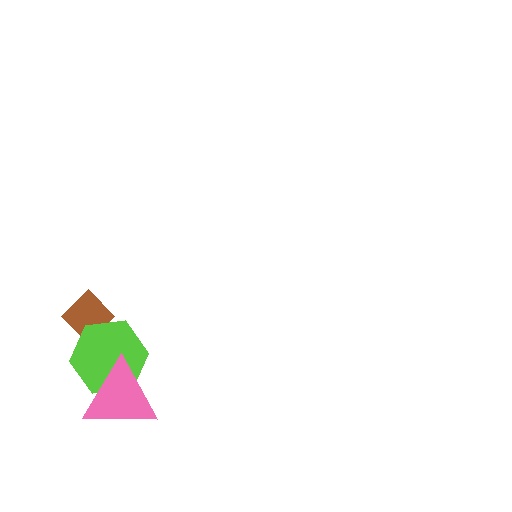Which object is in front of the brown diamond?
The lime hexagon is in front of the brown diamond.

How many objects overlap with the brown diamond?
1 object overlaps with the brown diamond.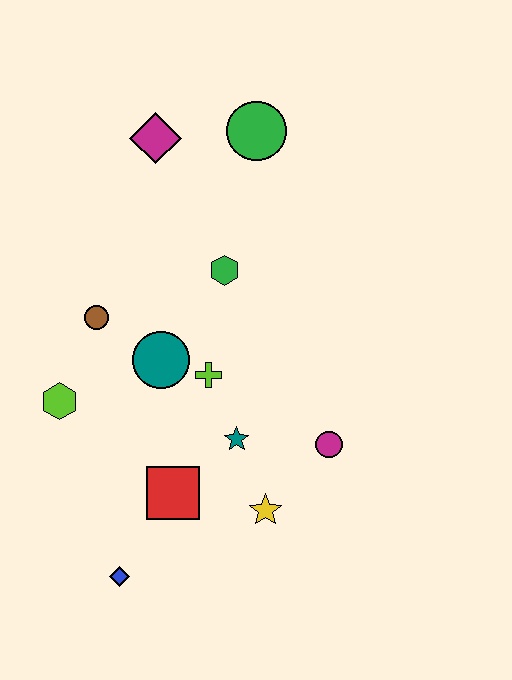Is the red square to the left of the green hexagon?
Yes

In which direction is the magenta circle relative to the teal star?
The magenta circle is to the right of the teal star.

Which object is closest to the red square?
The teal star is closest to the red square.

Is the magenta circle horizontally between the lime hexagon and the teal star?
No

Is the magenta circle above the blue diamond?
Yes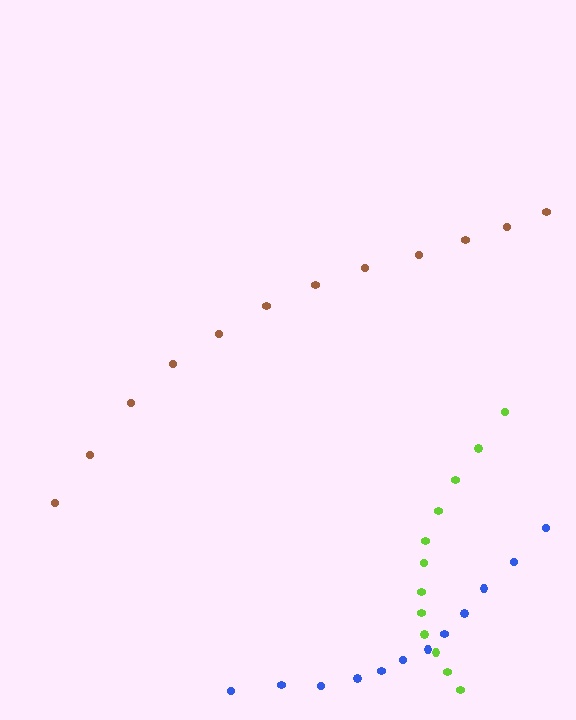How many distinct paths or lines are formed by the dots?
There are 3 distinct paths.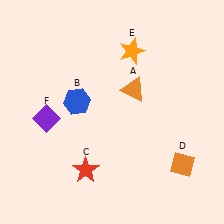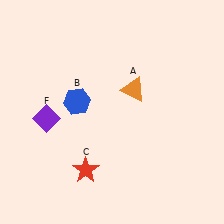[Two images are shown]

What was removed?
The orange star (E), the orange diamond (D) were removed in Image 2.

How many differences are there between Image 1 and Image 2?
There are 2 differences between the two images.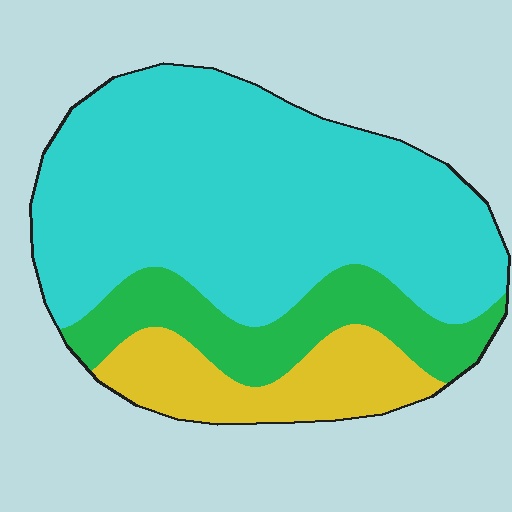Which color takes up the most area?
Cyan, at roughly 65%.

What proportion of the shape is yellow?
Yellow covers about 15% of the shape.